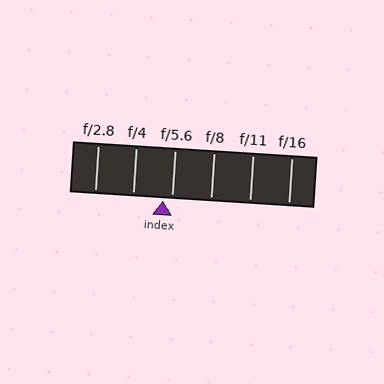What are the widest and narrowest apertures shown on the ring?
The widest aperture shown is f/2.8 and the narrowest is f/16.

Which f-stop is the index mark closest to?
The index mark is closest to f/5.6.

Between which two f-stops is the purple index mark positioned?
The index mark is between f/4 and f/5.6.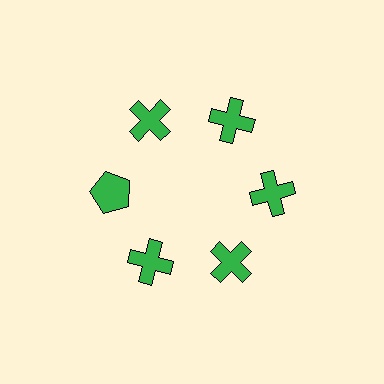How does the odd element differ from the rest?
It has a different shape: pentagon instead of cross.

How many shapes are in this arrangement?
There are 6 shapes arranged in a ring pattern.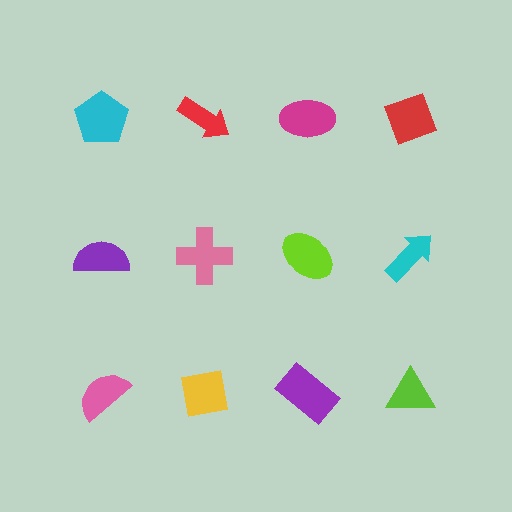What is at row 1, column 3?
A magenta ellipse.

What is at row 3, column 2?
A yellow square.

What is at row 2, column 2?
A pink cross.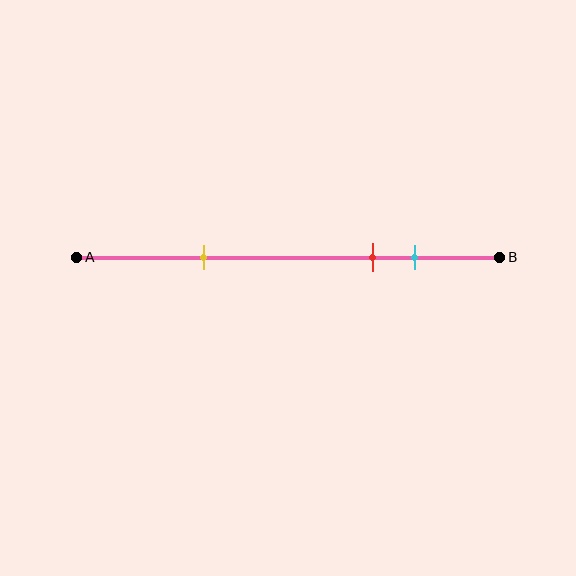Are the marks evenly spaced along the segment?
No, the marks are not evenly spaced.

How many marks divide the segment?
There are 3 marks dividing the segment.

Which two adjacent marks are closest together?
The red and cyan marks are the closest adjacent pair.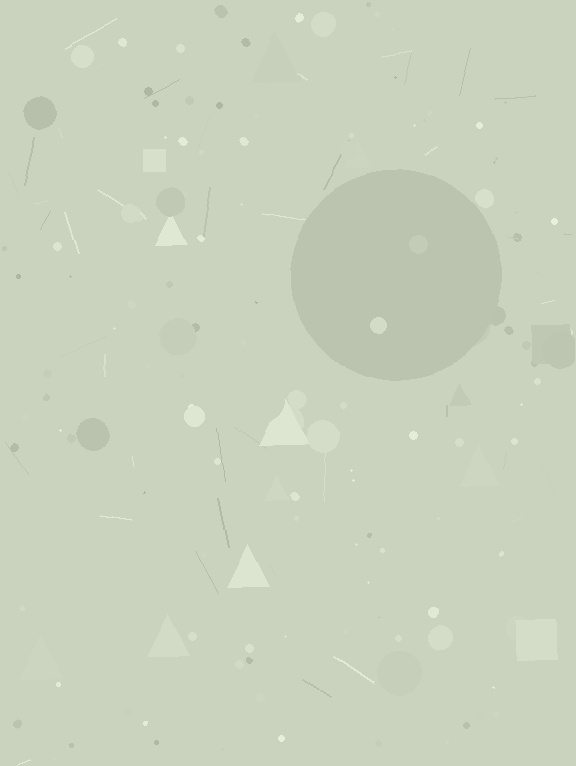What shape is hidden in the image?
A circle is hidden in the image.